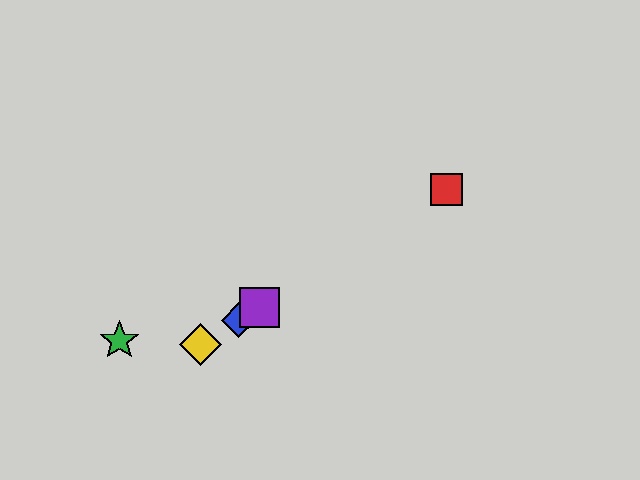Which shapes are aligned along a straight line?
The red square, the blue diamond, the yellow diamond, the purple square are aligned along a straight line.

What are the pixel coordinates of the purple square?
The purple square is at (259, 307).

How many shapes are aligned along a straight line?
4 shapes (the red square, the blue diamond, the yellow diamond, the purple square) are aligned along a straight line.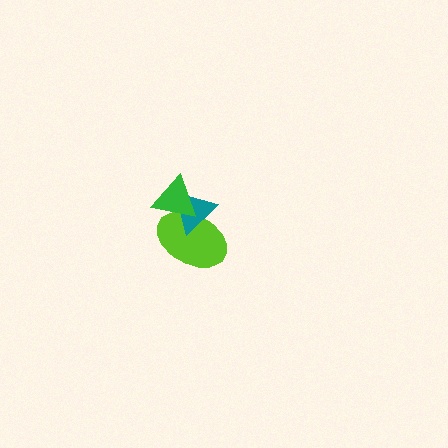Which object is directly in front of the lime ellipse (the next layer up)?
The teal triangle is directly in front of the lime ellipse.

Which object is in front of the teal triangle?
The green triangle is in front of the teal triangle.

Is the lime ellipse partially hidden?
Yes, it is partially covered by another shape.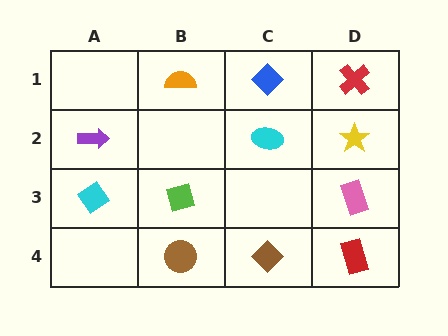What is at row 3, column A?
A cyan diamond.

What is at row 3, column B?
A lime diamond.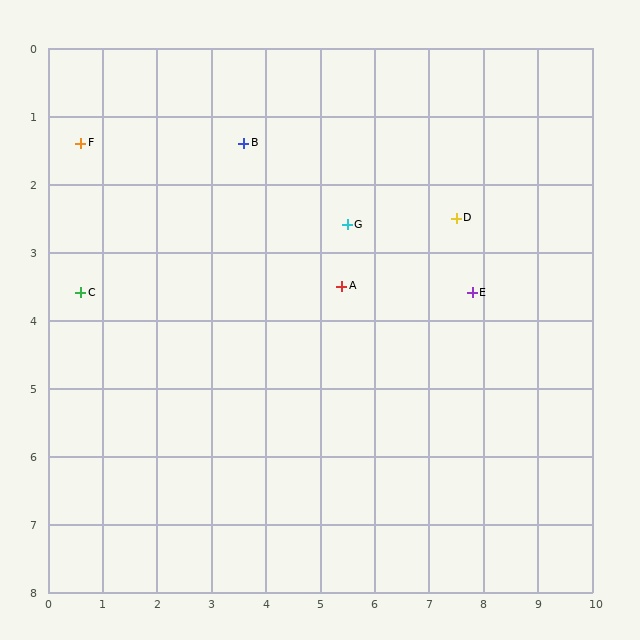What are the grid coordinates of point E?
Point E is at approximately (7.8, 3.6).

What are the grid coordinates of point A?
Point A is at approximately (5.4, 3.5).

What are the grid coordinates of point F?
Point F is at approximately (0.6, 1.4).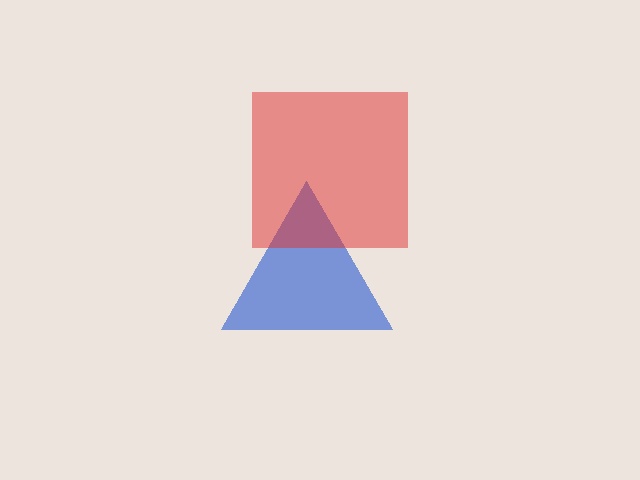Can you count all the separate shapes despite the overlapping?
Yes, there are 2 separate shapes.